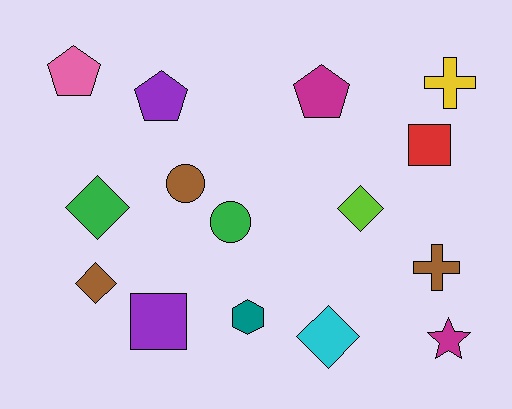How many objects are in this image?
There are 15 objects.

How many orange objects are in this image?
There are no orange objects.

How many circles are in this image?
There are 2 circles.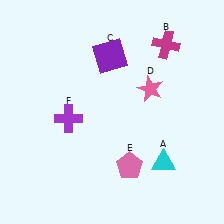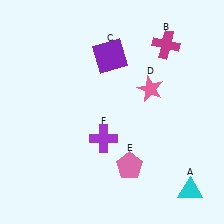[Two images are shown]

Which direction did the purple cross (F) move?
The purple cross (F) moved right.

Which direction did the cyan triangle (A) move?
The cyan triangle (A) moved down.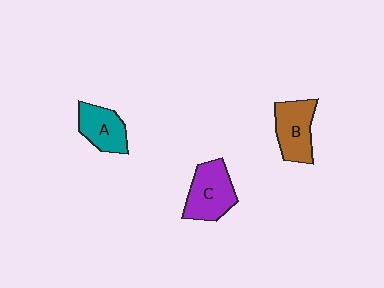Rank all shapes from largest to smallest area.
From largest to smallest: C (purple), B (brown), A (teal).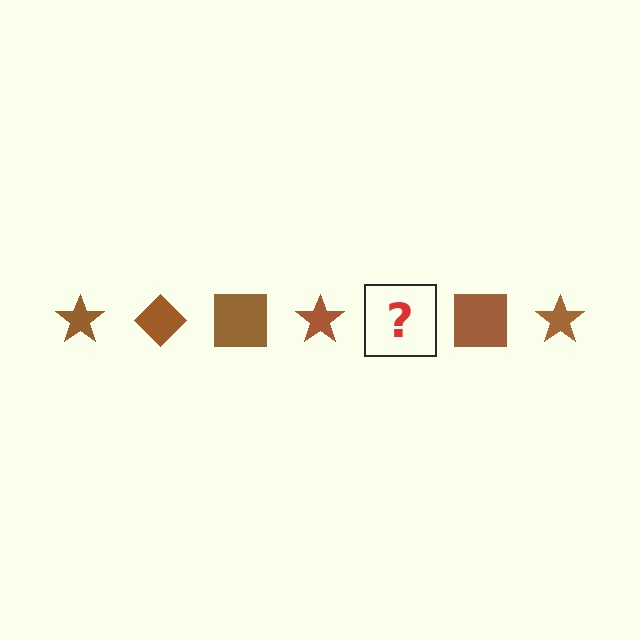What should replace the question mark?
The question mark should be replaced with a brown diamond.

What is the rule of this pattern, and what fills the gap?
The rule is that the pattern cycles through star, diamond, square shapes in brown. The gap should be filled with a brown diamond.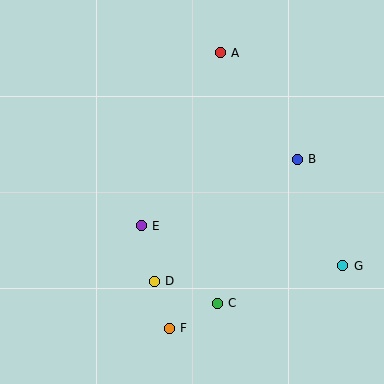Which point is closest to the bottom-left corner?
Point F is closest to the bottom-left corner.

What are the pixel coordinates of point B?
Point B is at (297, 159).